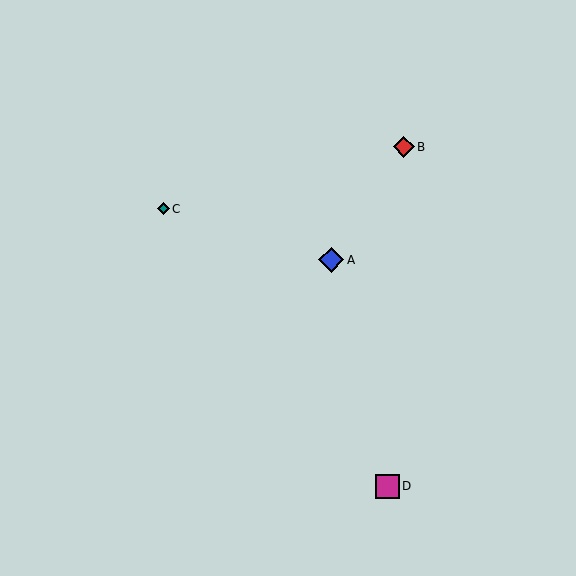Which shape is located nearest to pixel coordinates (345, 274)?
The blue diamond (labeled A) at (331, 260) is nearest to that location.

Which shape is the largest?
The blue diamond (labeled A) is the largest.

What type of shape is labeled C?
Shape C is a teal diamond.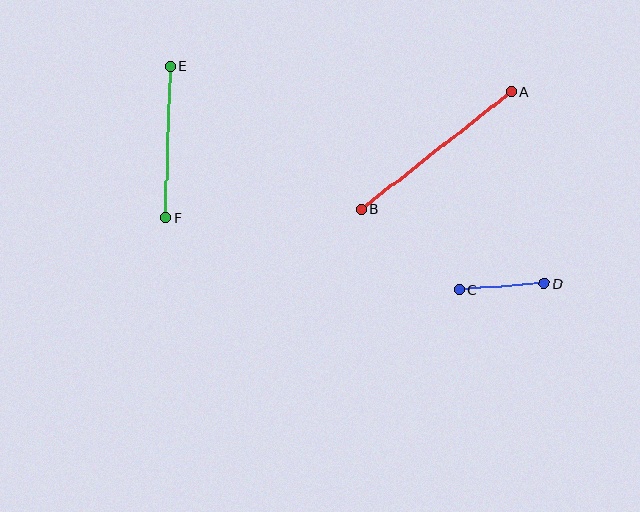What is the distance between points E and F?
The distance is approximately 151 pixels.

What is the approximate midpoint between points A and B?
The midpoint is at approximately (436, 150) pixels.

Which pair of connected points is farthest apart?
Points A and B are farthest apart.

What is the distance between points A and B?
The distance is approximately 191 pixels.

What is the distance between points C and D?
The distance is approximately 85 pixels.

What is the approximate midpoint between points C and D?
The midpoint is at approximately (502, 286) pixels.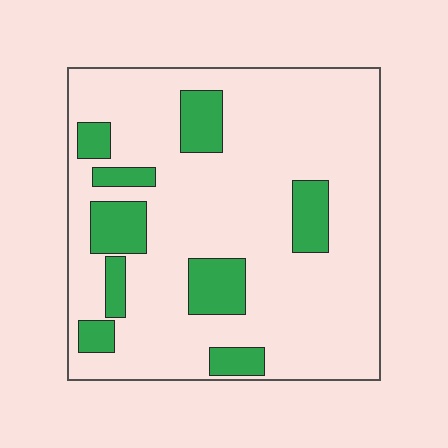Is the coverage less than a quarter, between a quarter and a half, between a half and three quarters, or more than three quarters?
Less than a quarter.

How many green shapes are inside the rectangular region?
9.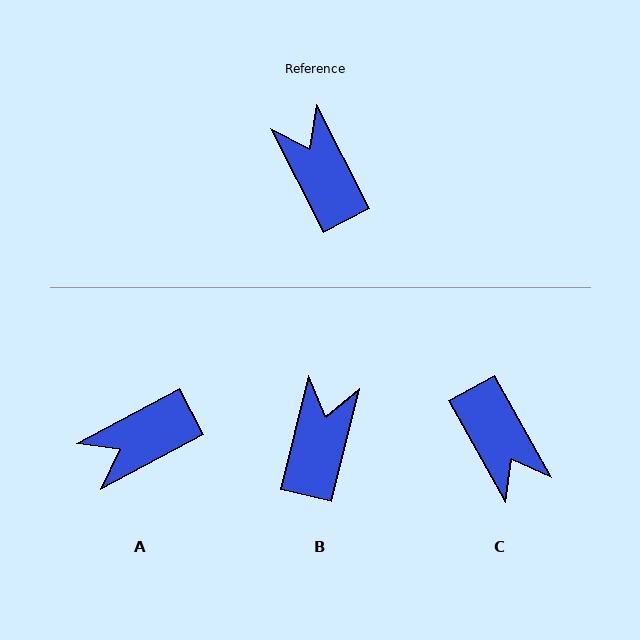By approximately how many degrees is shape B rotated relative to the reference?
Approximately 41 degrees clockwise.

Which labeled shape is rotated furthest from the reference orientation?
C, about 178 degrees away.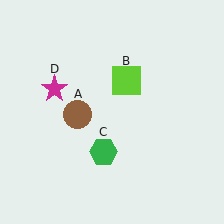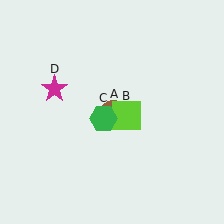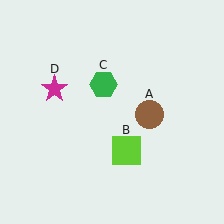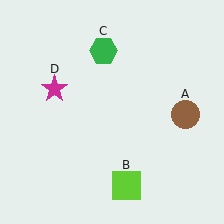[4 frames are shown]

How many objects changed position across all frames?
3 objects changed position: brown circle (object A), lime square (object B), green hexagon (object C).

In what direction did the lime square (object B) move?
The lime square (object B) moved down.